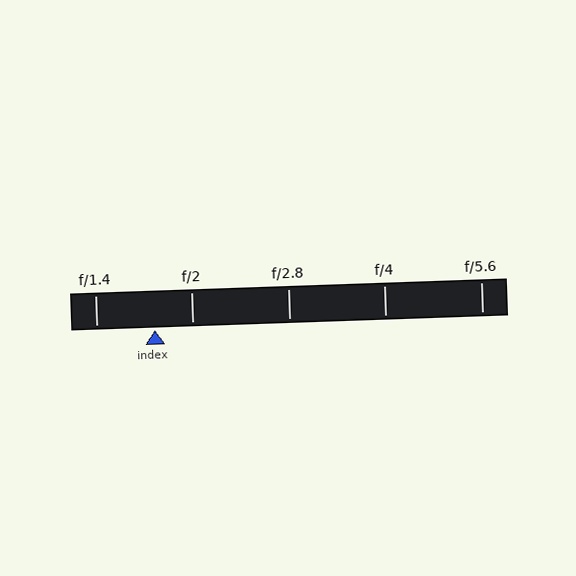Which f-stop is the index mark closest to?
The index mark is closest to f/2.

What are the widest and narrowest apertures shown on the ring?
The widest aperture shown is f/1.4 and the narrowest is f/5.6.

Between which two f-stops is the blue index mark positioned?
The index mark is between f/1.4 and f/2.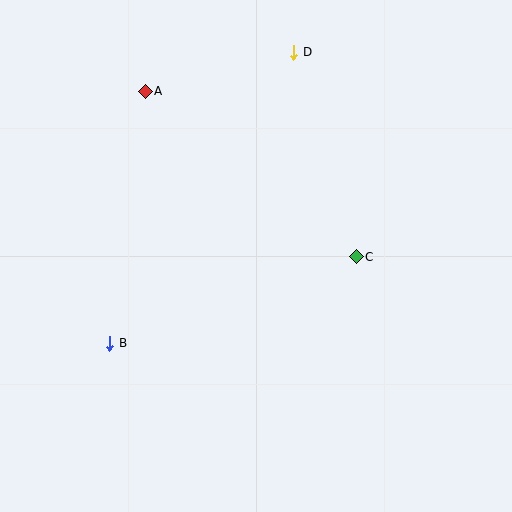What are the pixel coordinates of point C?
Point C is at (356, 257).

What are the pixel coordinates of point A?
Point A is at (145, 91).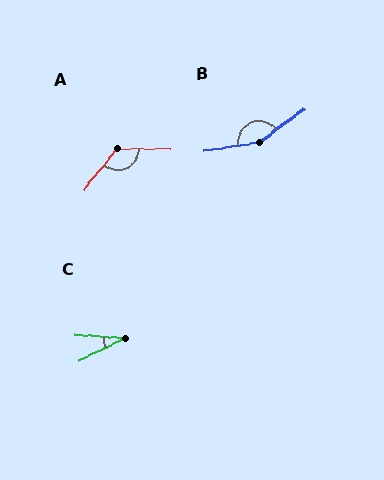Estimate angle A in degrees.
Approximately 128 degrees.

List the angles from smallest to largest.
C (29°), A (128°), B (153°).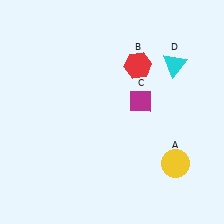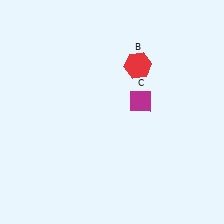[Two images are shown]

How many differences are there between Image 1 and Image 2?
There are 2 differences between the two images.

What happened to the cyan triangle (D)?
The cyan triangle (D) was removed in Image 2. It was in the top-right area of Image 1.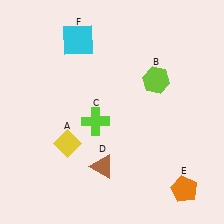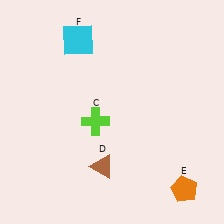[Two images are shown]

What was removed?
The lime hexagon (B), the yellow diamond (A) were removed in Image 2.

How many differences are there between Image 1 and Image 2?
There are 2 differences between the two images.